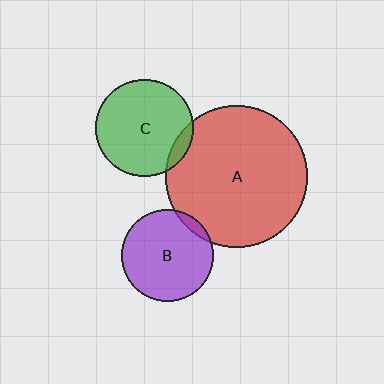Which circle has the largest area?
Circle A (red).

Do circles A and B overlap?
Yes.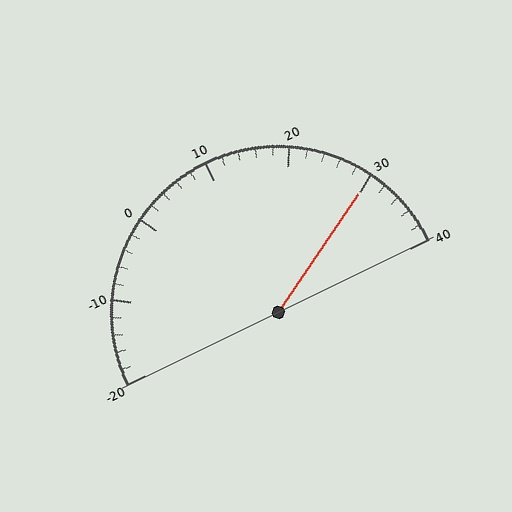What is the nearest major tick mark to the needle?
The nearest major tick mark is 30.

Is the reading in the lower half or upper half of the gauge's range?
The reading is in the upper half of the range (-20 to 40).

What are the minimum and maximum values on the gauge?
The gauge ranges from -20 to 40.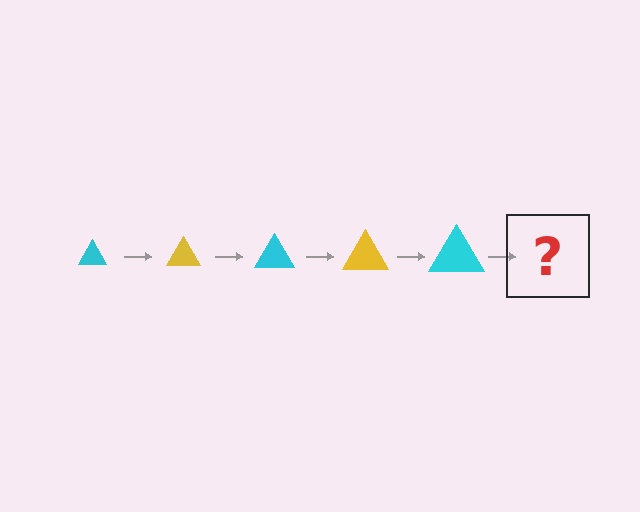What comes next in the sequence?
The next element should be a yellow triangle, larger than the previous one.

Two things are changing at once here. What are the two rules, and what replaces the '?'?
The two rules are that the triangle grows larger each step and the color cycles through cyan and yellow. The '?' should be a yellow triangle, larger than the previous one.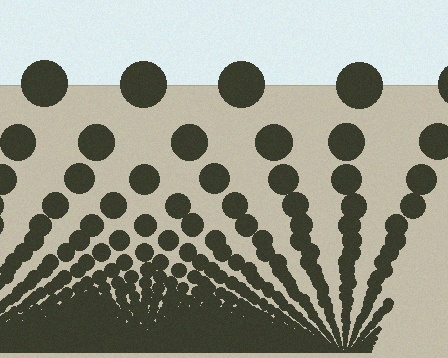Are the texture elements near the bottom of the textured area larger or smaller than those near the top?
Smaller. The gradient is inverted — elements near the bottom are smaller and denser.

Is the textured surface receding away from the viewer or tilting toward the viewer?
The surface appears to tilt toward the viewer. Texture elements get larger and sparser toward the top.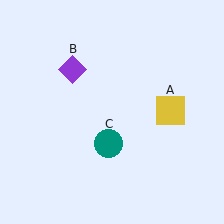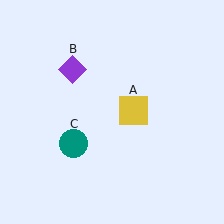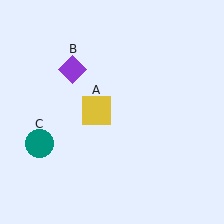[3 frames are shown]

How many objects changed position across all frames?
2 objects changed position: yellow square (object A), teal circle (object C).